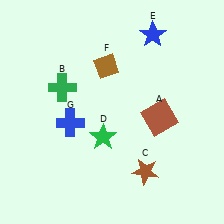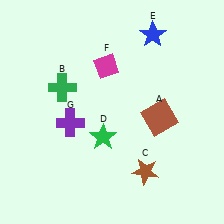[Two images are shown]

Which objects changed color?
F changed from brown to magenta. G changed from blue to purple.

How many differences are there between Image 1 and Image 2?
There are 2 differences between the two images.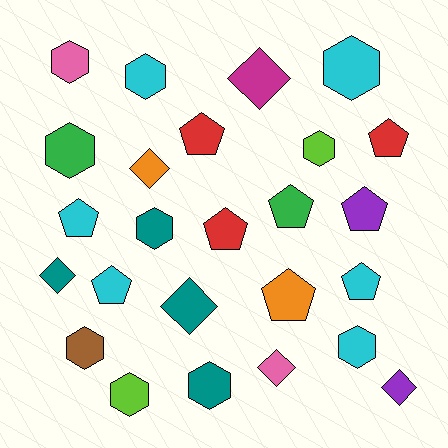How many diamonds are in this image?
There are 6 diamonds.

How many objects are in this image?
There are 25 objects.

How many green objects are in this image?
There are 2 green objects.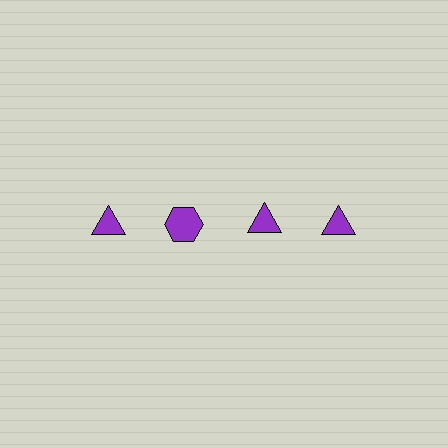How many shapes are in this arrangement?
There are 4 shapes arranged in a grid pattern.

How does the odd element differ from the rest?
It has a different shape: hexagon instead of triangle.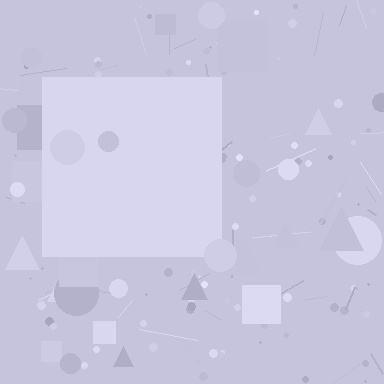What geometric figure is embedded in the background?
A square is embedded in the background.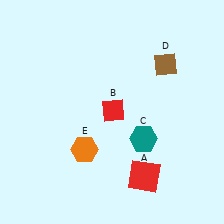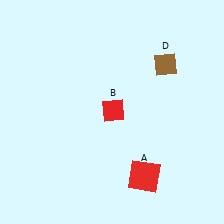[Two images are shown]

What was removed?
The teal hexagon (C), the orange hexagon (E) were removed in Image 2.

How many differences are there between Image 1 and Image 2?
There are 2 differences between the two images.